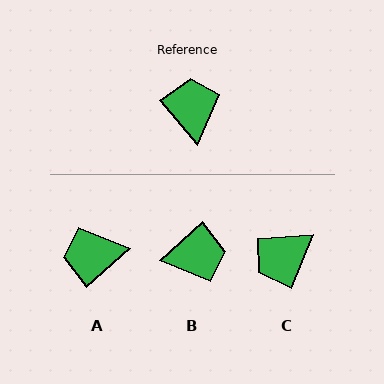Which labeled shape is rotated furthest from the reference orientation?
C, about 119 degrees away.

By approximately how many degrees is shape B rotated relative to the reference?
Approximately 88 degrees clockwise.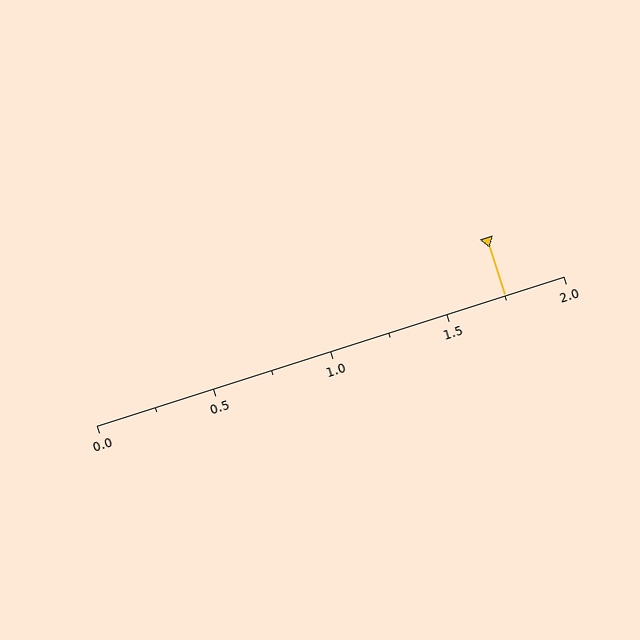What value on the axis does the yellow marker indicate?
The marker indicates approximately 1.75.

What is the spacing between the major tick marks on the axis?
The major ticks are spaced 0.5 apart.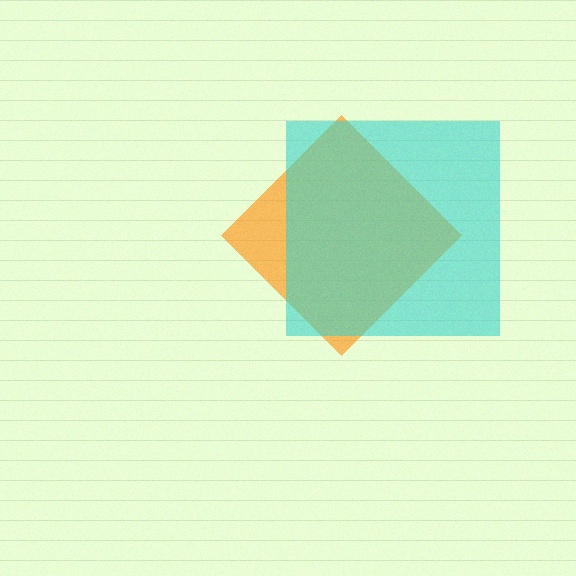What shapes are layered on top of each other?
The layered shapes are: an orange diamond, a cyan square.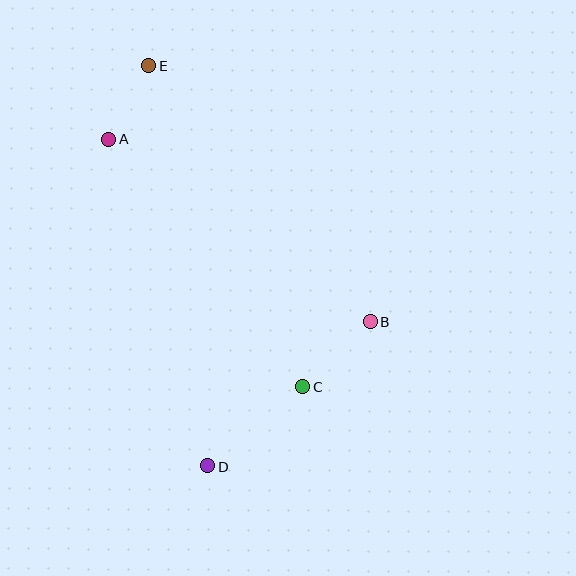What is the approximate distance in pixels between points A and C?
The distance between A and C is approximately 315 pixels.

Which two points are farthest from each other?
Points D and E are farthest from each other.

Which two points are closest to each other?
Points A and E are closest to each other.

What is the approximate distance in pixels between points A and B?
The distance between A and B is approximately 318 pixels.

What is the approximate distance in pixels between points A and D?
The distance between A and D is approximately 342 pixels.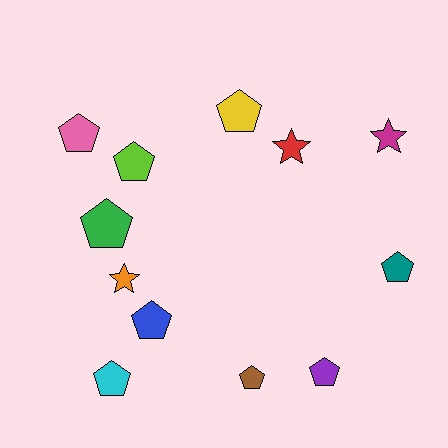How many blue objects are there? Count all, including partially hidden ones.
There is 1 blue object.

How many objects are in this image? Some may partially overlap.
There are 12 objects.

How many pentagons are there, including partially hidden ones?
There are 9 pentagons.